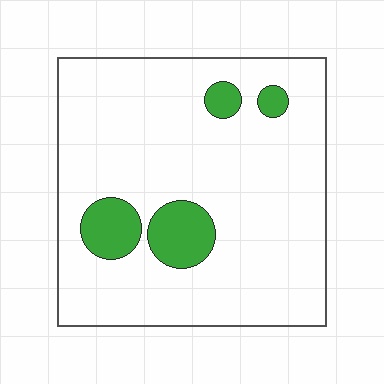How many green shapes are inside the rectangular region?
4.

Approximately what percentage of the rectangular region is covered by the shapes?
Approximately 10%.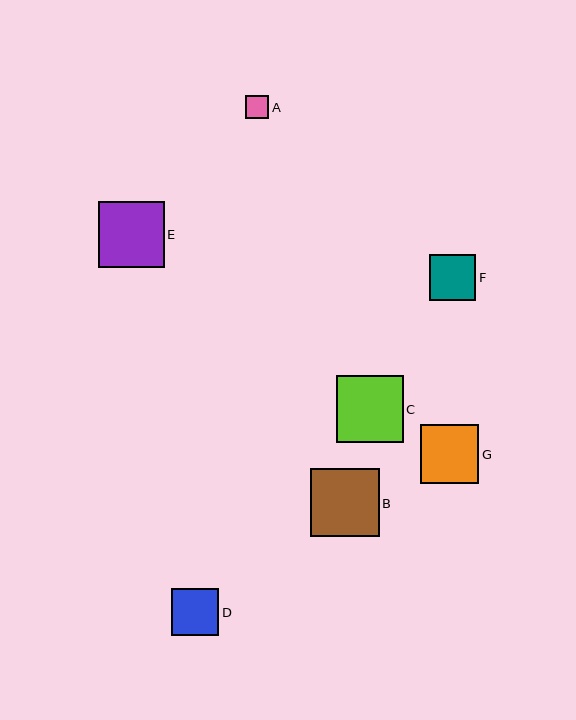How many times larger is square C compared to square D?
Square C is approximately 1.4 times the size of square D.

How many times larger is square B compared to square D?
Square B is approximately 1.5 times the size of square D.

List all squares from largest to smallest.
From largest to smallest: B, C, E, G, D, F, A.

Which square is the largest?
Square B is the largest with a size of approximately 69 pixels.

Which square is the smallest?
Square A is the smallest with a size of approximately 23 pixels.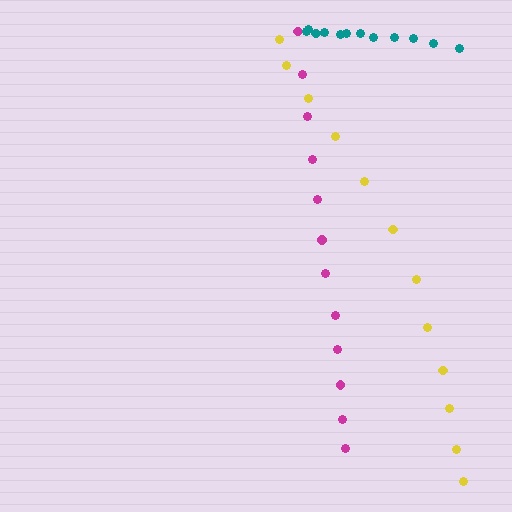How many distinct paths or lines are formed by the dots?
There are 3 distinct paths.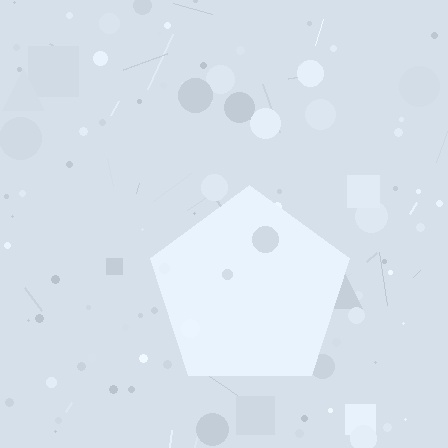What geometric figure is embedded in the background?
A pentagon is embedded in the background.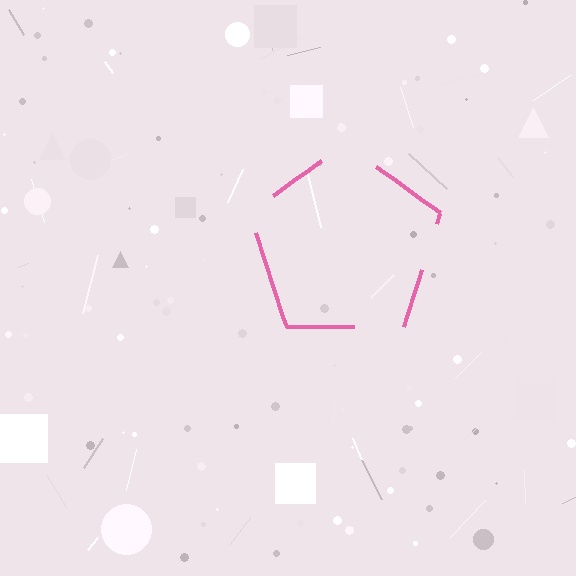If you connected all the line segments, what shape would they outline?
They would outline a pentagon.